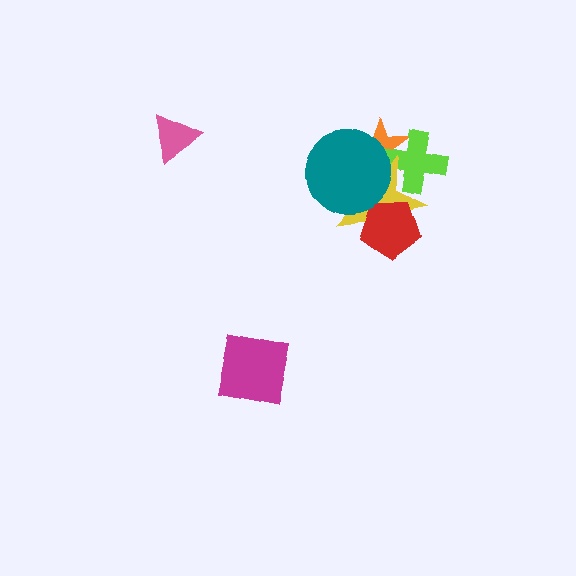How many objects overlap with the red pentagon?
1 object overlaps with the red pentagon.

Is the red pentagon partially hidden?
No, no other shape covers it.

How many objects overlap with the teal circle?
2 objects overlap with the teal circle.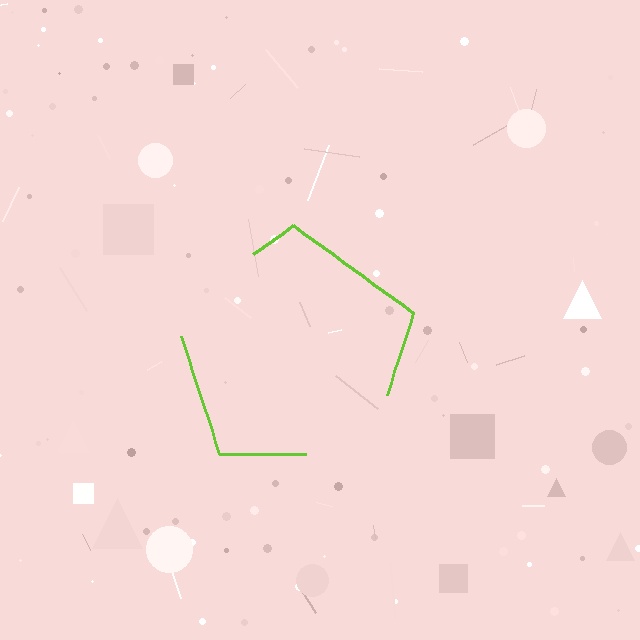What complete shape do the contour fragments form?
The contour fragments form a pentagon.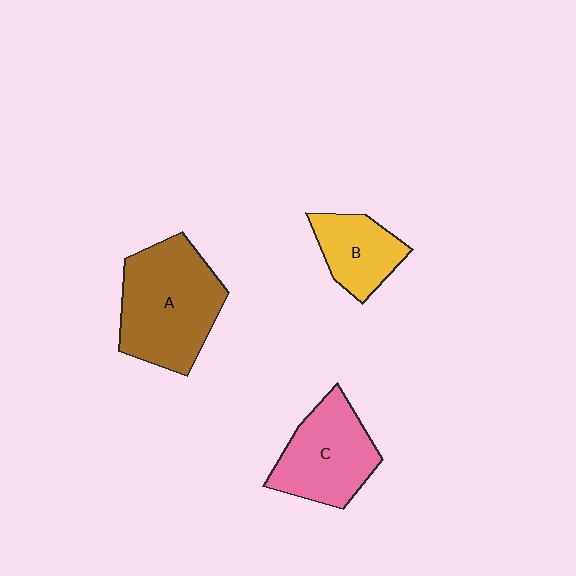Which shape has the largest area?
Shape A (brown).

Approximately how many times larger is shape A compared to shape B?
Approximately 2.0 times.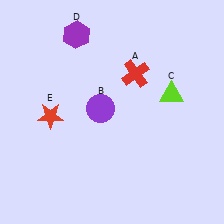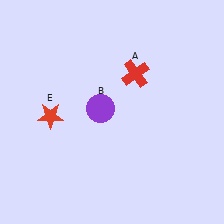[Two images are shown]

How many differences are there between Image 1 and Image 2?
There are 2 differences between the two images.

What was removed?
The purple hexagon (D), the lime triangle (C) were removed in Image 2.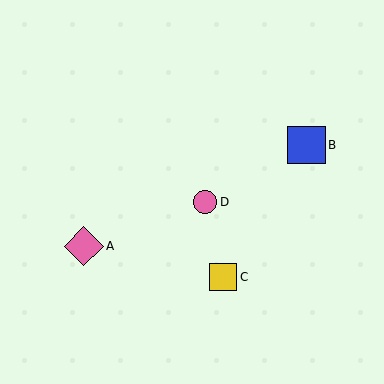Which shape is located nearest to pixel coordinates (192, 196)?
The pink circle (labeled D) at (205, 202) is nearest to that location.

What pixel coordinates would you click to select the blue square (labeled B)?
Click at (306, 145) to select the blue square B.